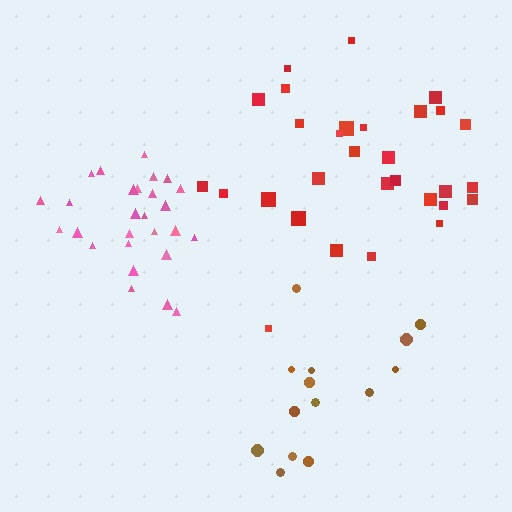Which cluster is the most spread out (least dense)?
Brown.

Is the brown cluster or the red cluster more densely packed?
Red.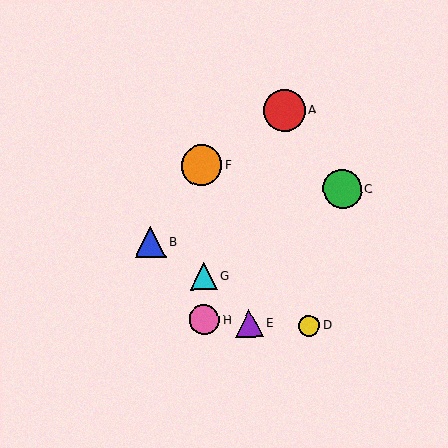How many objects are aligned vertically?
3 objects (F, G, H) are aligned vertically.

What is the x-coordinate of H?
Object H is at x≈204.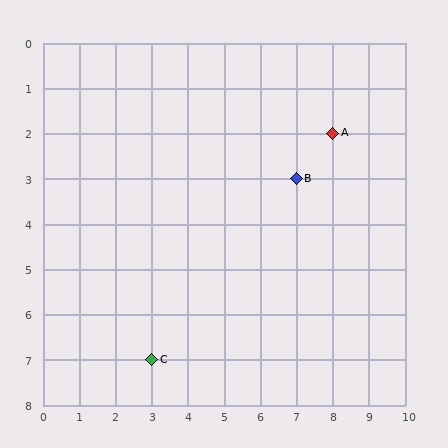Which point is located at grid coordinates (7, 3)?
Point B is at (7, 3).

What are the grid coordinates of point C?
Point C is at grid coordinates (3, 7).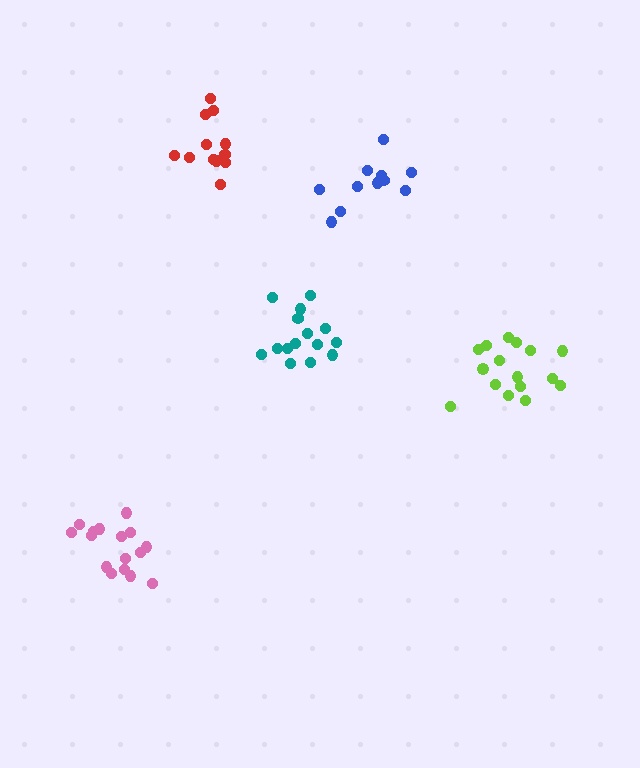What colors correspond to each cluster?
The clusters are colored: lime, blue, pink, teal, red.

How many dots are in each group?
Group 1: 16 dots, Group 2: 11 dots, Group 3: 16 dots, Group 4: 15 dots, Group 5: 12 dots (70 total).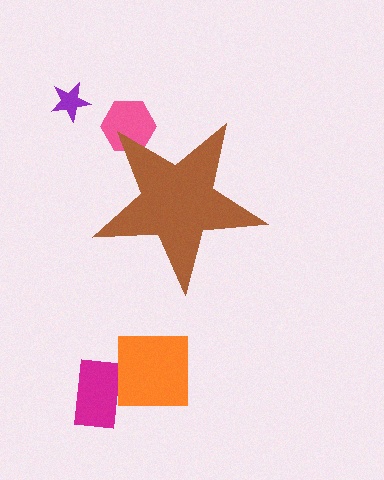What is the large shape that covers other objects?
A brown star.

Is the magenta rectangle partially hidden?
No, the magenta rectangle is fully visible.